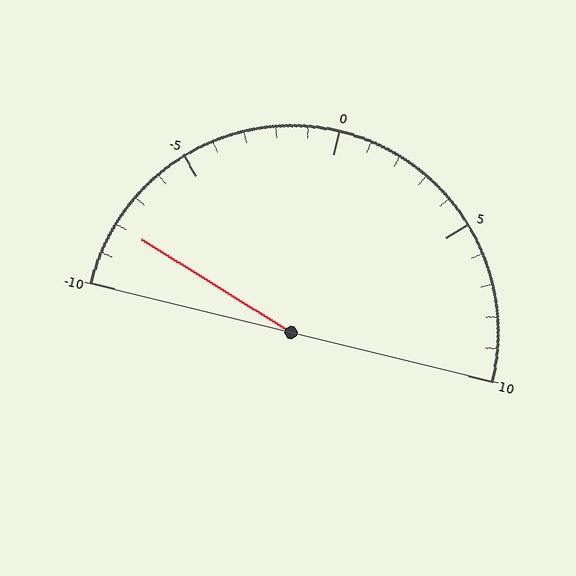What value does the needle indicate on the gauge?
The needle indicates approximately -8.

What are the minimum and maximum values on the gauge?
The gauge ranges from -10 to 10.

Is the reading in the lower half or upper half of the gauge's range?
The reading is in the lower half of the range (-10 to 10).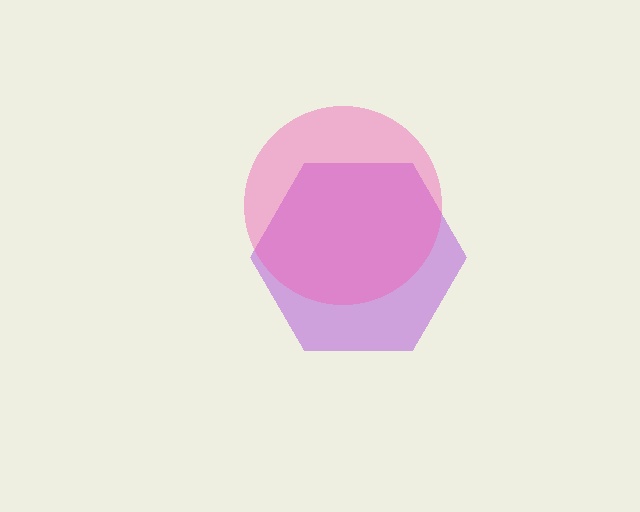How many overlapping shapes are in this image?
There are 2 overlapping shapes in the image.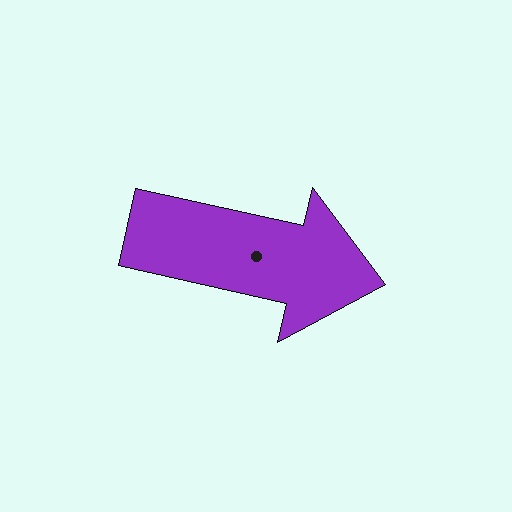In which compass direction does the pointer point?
East.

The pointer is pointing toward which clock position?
Roughly 3 o'clock.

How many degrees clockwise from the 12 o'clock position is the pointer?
Approximately 103 degrees.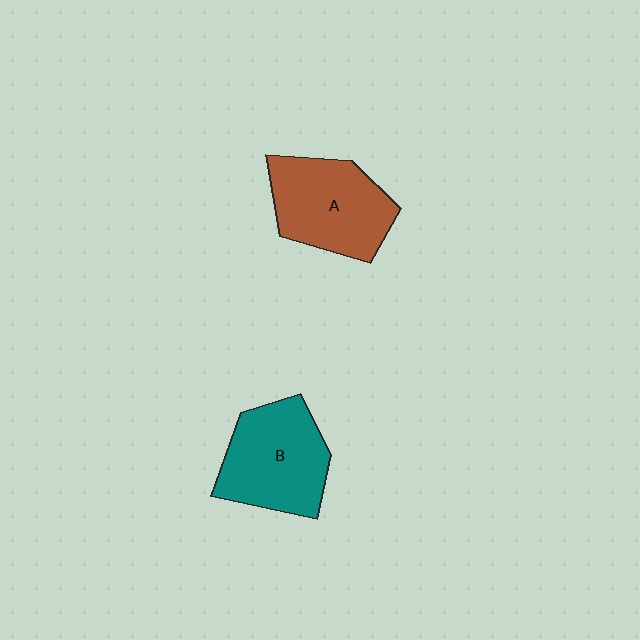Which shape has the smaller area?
Shape A (brown).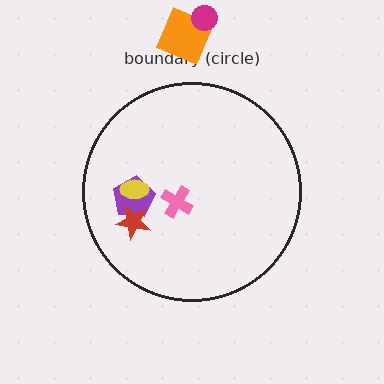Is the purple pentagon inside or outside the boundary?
Inside.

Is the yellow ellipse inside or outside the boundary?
Inside.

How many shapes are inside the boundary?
4 inside, 2 outside.